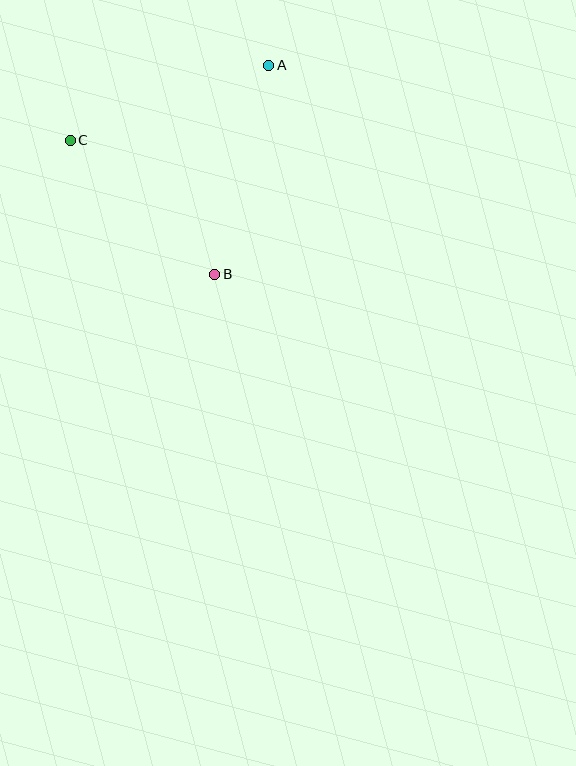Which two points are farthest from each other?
Points A and B are farthest from each other.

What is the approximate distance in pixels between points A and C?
The distance between A and C is approximately 212 pixels.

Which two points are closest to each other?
Points B and C are closest to each other.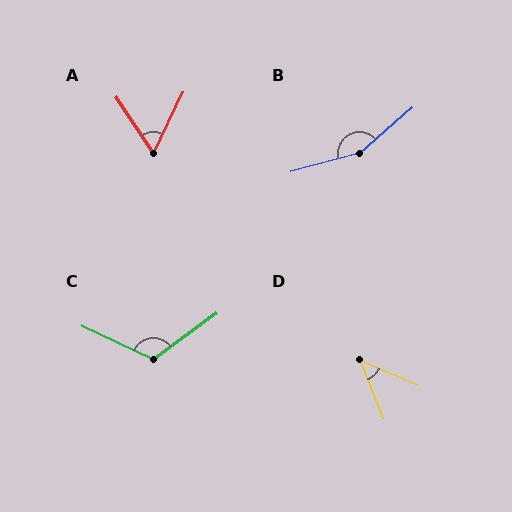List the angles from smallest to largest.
D (45°), A (59°), C (118°), B (154°).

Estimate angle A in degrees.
Approximately 59 degrees.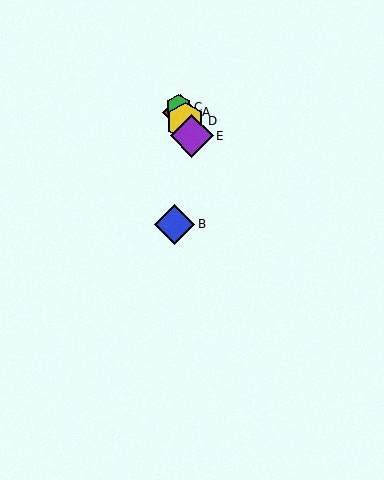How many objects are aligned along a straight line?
4 objects (A, C, D, E) are aligned along a straight line.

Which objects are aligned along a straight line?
Objects A, C, D, E are aligned along a straight line.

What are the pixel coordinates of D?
Object D is at (185, 121).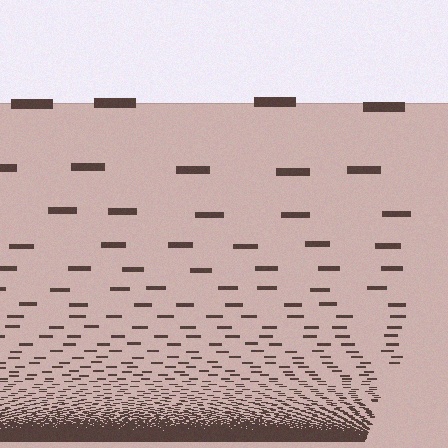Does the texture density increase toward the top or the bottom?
Density increases toward the bottom.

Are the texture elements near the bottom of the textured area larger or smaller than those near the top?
Smaller. The gradient is inverted — elements near the bottom are smaller and denser.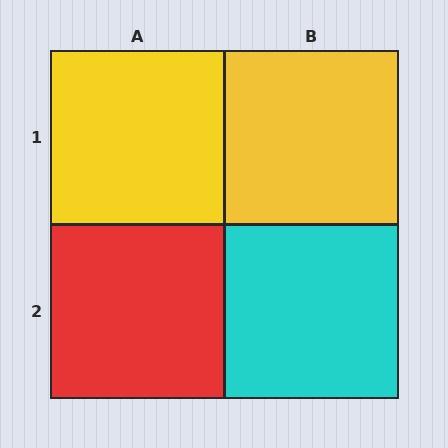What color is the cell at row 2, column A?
Red.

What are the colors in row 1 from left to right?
Yellow, yellow.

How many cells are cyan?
1 cell is cyan.